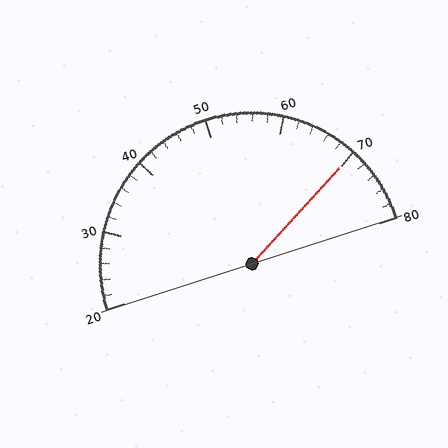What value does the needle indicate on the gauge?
The needle indicates approximately 70.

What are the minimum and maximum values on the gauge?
The gauge ranges from 20 to 80.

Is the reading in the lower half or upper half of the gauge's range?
The reading is in the upper half of the range (20 to 80).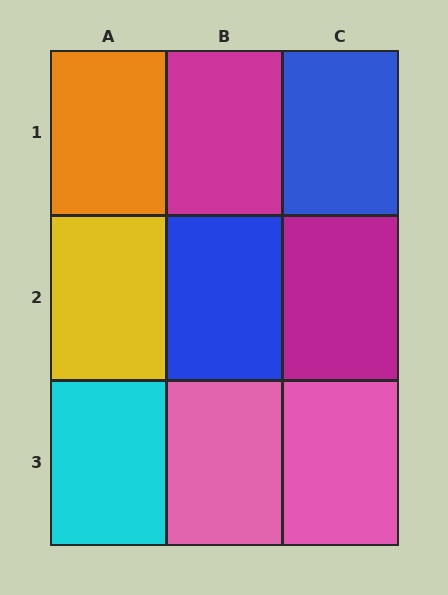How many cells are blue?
2 cells are blue.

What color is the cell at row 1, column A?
Orange.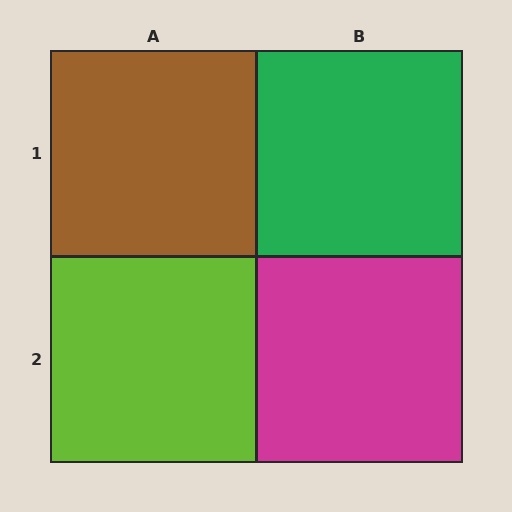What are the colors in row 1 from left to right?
Brown, green.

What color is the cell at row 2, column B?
Magenta.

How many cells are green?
1 cell is green.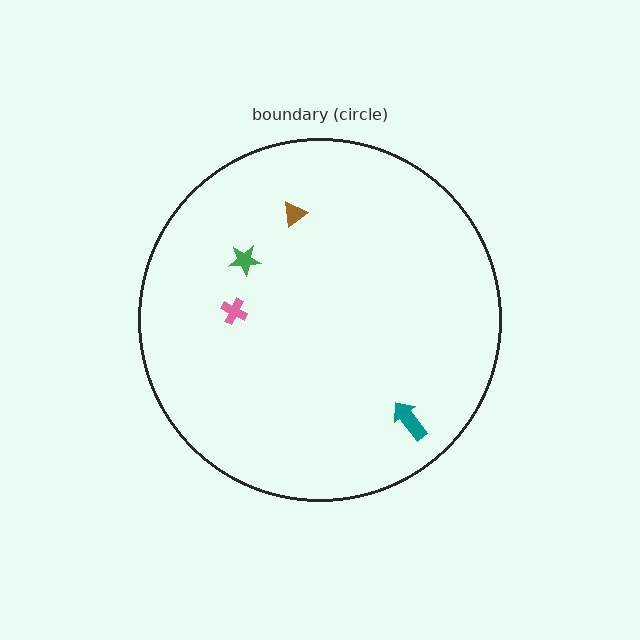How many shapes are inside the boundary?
4 inside, 0 outside.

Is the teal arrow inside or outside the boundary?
Inside.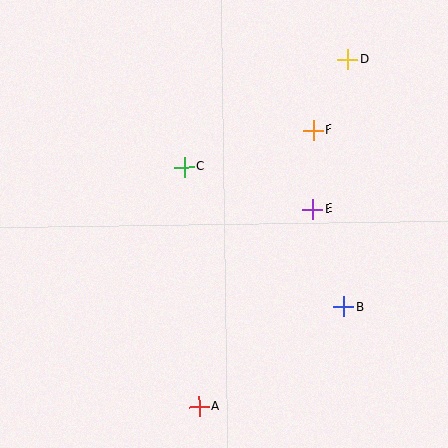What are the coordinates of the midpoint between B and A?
The midpoint between B and A is at (271, 357).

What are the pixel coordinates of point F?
Point F is at (313, 130).